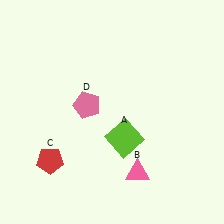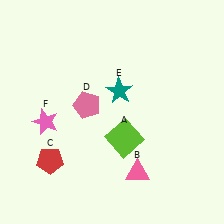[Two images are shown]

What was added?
A teal star (E), a pink star (F) were added in Image 2.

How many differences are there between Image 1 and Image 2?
There are 2 differences between the two images.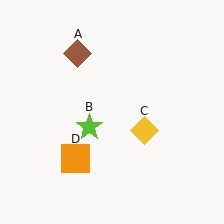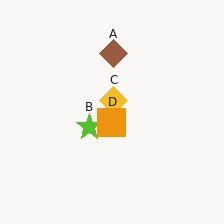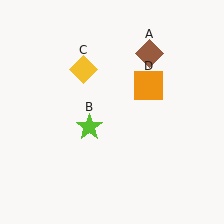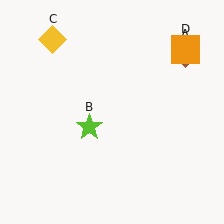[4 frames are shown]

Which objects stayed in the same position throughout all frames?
Lime star (object B) remained stationary.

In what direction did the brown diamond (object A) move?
The brown diamond (object A) moved right.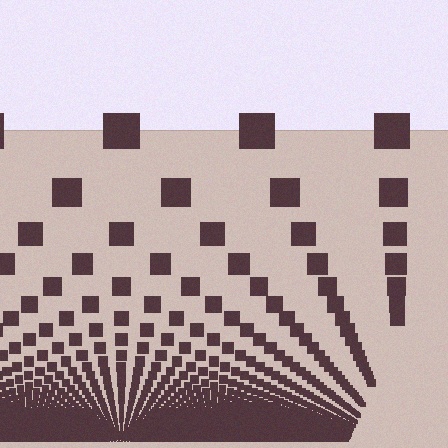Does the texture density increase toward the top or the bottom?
Density increases toward the bottom.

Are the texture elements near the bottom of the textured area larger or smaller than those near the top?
Smaller. The gradient is inverted — elements near the bottom are smaller and denser.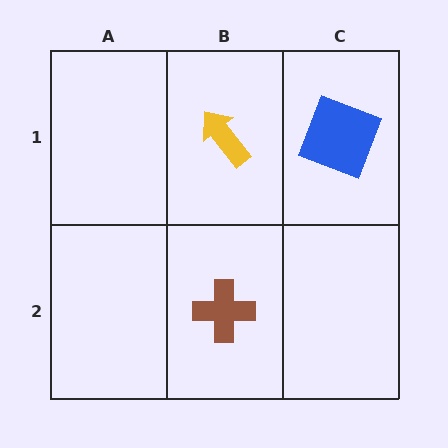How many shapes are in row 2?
1 shape.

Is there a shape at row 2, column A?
No, that cell is empty.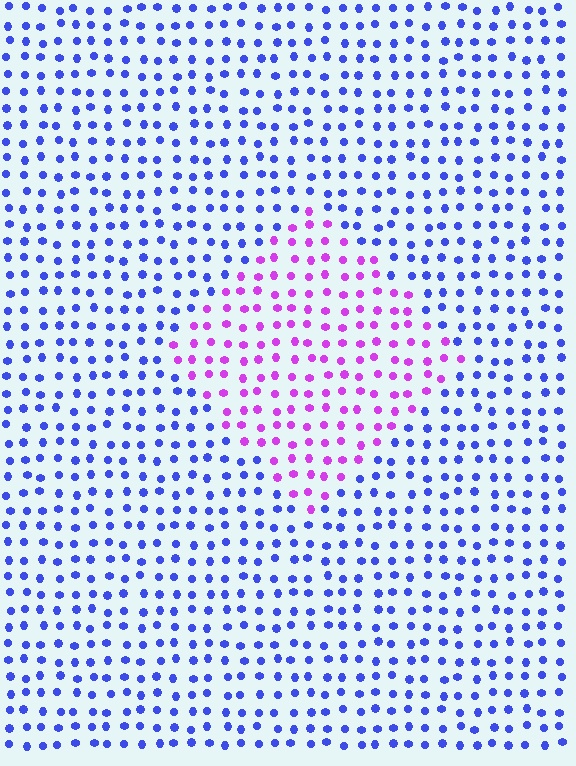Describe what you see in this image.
The image is filled with small blue elements in a uniform arrangement. A diamond-shaped region is visible where the elements are tinted to a slightly different hue, forming a subtle color boundary.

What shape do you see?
I see a diamond.